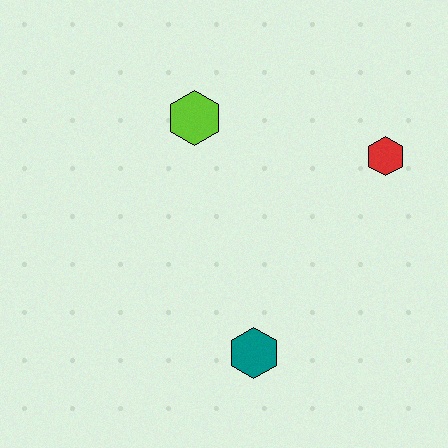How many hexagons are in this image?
There are 3 hexagons.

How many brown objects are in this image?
There are no brown objects.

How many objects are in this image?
There are 3 objects.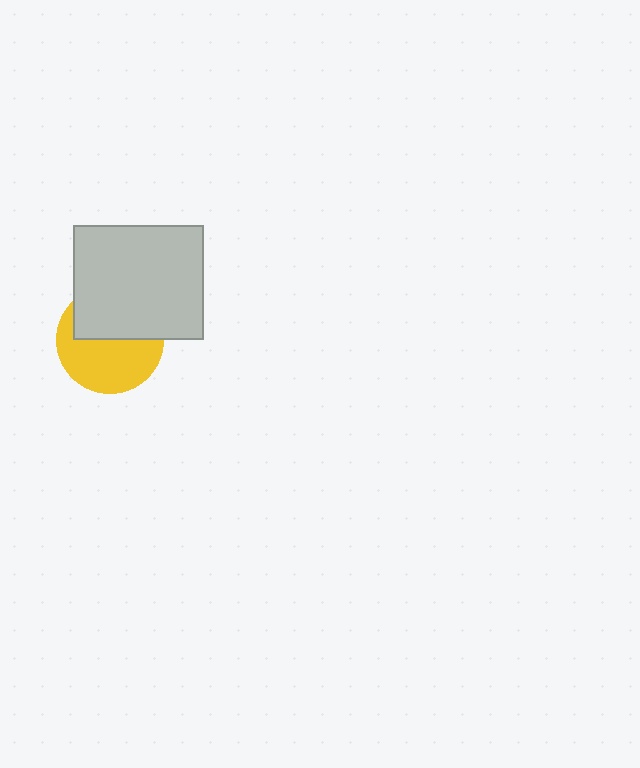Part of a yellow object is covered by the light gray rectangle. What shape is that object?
It is a circle.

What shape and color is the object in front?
The object in front is a light gray rectangle.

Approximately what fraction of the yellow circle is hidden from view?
Roughly 44% of the yellow circle is hidden behind the light gray rectangle.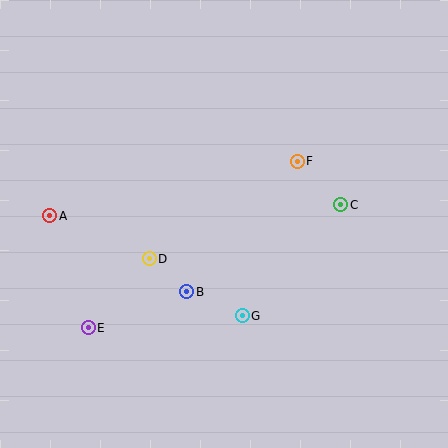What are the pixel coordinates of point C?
Point C is at (341, 205).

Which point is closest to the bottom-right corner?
Point G is closest to the bottom-right corner.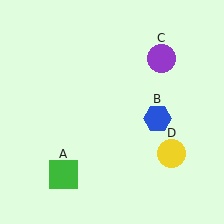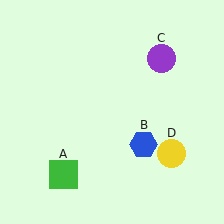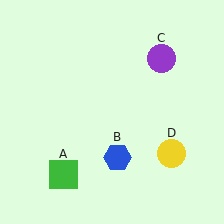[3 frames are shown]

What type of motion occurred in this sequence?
The blue hexagon (object B) rotated clockwise around the center of the scene.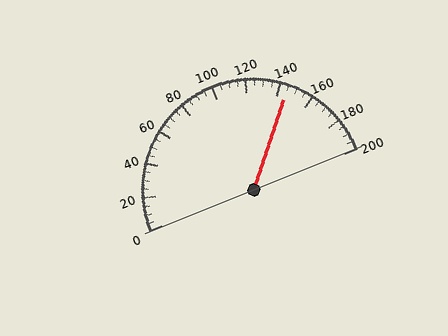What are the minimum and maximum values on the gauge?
The gauge ranges from 0 to 200.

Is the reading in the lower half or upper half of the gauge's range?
The reading is in the upper half of the range (0 to 200).